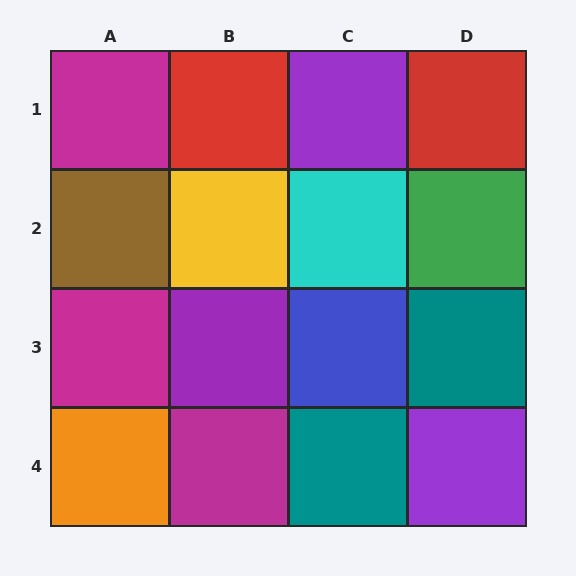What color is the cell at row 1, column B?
Red.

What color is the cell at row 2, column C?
Cyan.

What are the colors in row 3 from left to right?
Magenta, purple, blue, teal.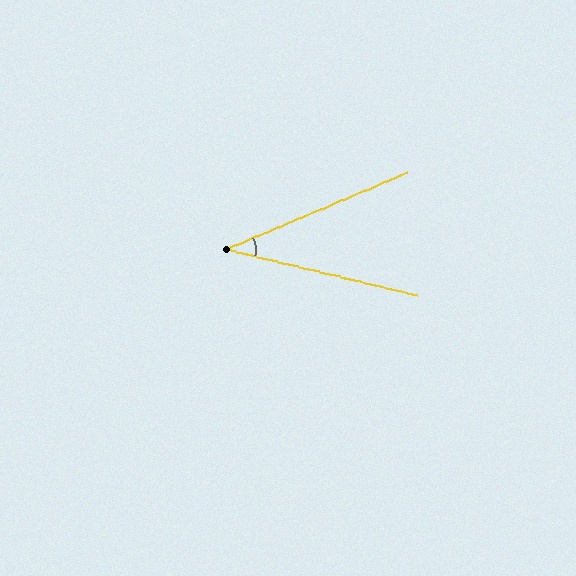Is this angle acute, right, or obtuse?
It is acute.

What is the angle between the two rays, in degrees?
Approximately 36 degrees.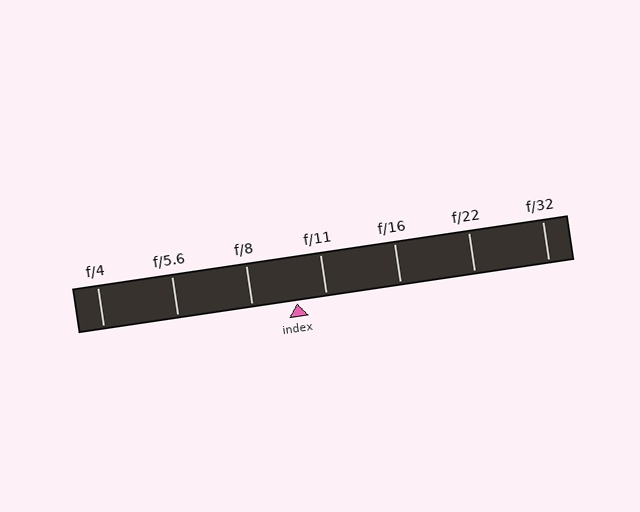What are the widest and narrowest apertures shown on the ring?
The widest aperture shown is f/4 and the narrowest is f/32.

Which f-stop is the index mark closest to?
The index mark is closest to f/11.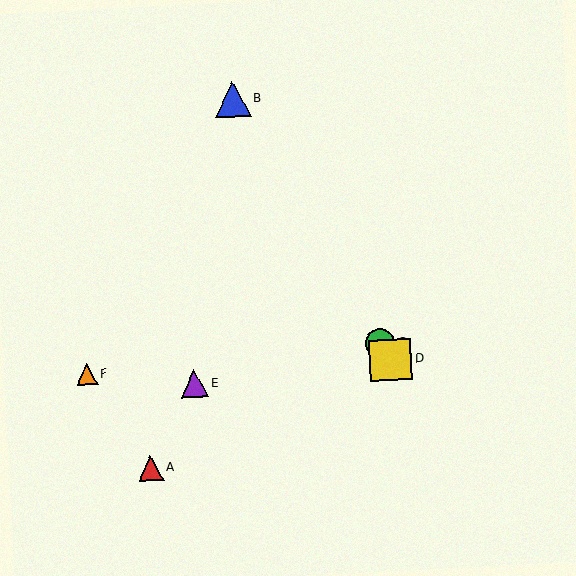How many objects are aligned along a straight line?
3 objects (B, C, D) are aligned along a straight line.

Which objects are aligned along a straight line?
Objects B, C, D are aligned along a straight line.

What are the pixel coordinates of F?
Object F is at (87, 375).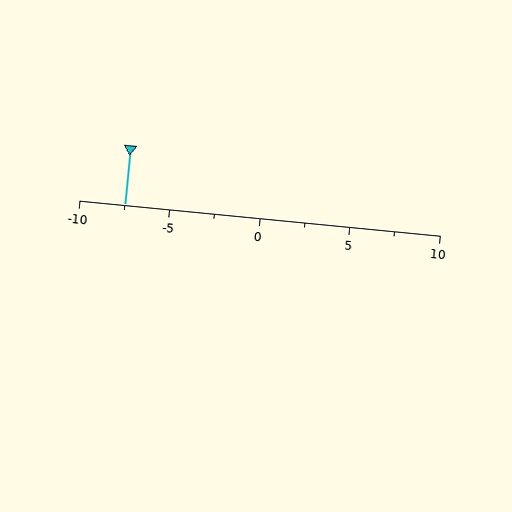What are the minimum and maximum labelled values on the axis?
The axis runs from -10 to 10.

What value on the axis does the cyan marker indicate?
The marker indicates approximately -7.5.